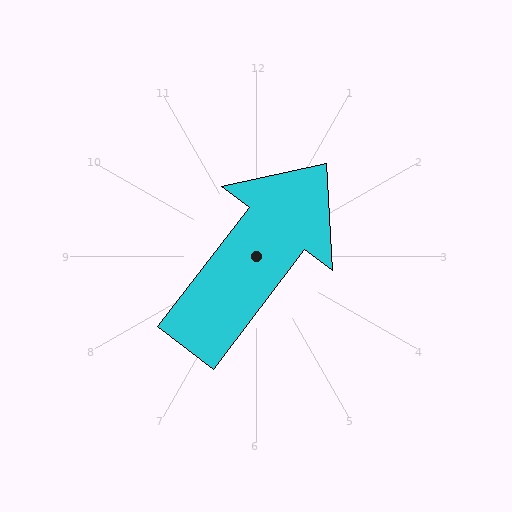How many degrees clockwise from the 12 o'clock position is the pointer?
Approximately 37 degrees.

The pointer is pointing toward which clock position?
Roughly 1 o'clock.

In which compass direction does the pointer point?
Northeast.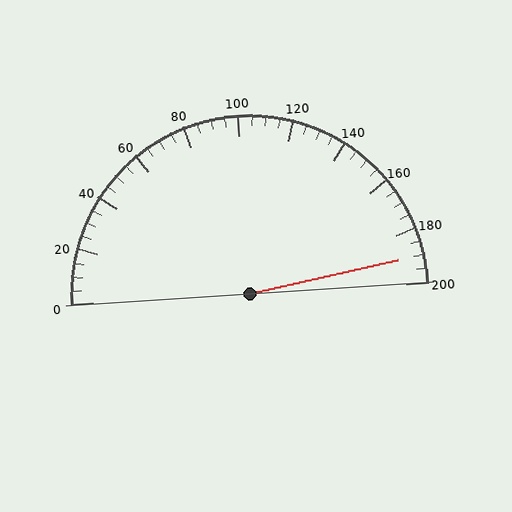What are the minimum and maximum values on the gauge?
The gauge ranges from 0 to 200.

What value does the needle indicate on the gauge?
The needle indicates approximately 190.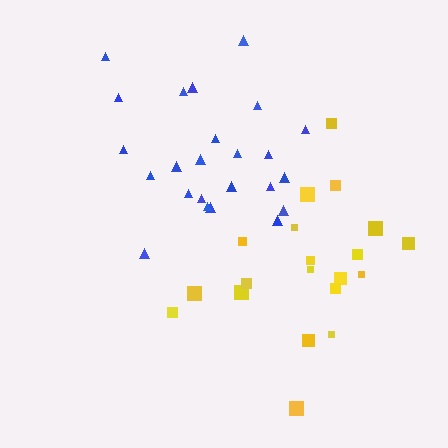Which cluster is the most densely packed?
Blue.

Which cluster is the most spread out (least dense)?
Yellow.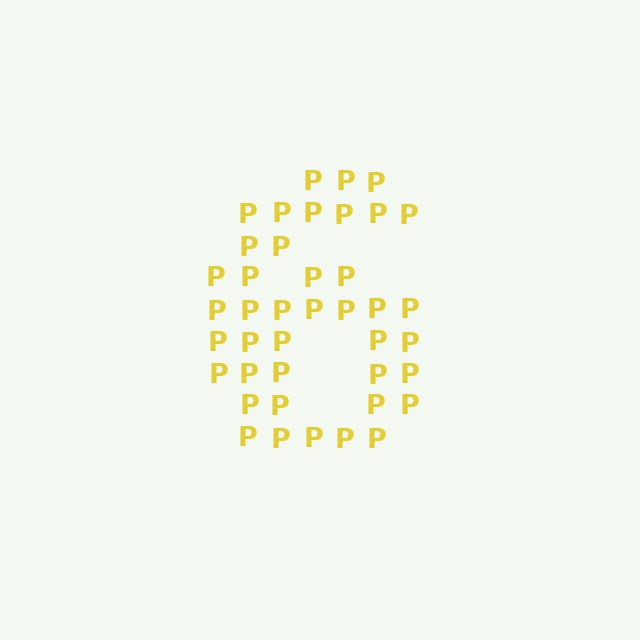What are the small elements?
The small elements are letter P's.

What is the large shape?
The large shape is the digit 6.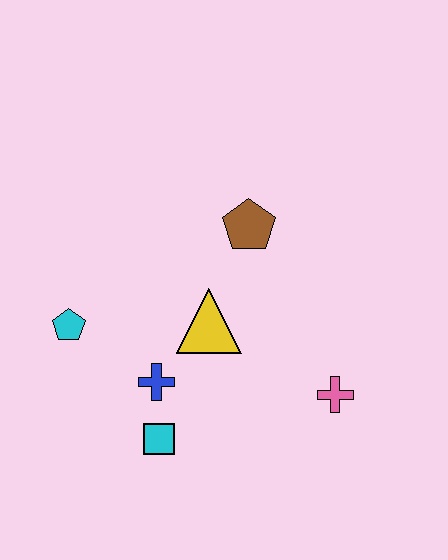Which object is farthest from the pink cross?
The cyan pentagon is farthest from the pink cross.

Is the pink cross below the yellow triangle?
Yes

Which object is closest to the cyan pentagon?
The blue cross is closest to the cyan pentagon.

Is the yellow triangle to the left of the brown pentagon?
Yes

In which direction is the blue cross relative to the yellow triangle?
The blue cross is below the yellow triangle.